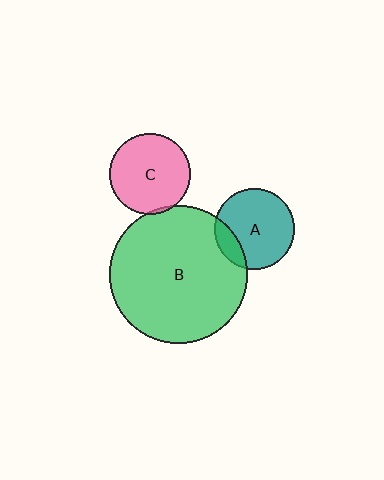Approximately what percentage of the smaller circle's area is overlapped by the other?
Approximately 15%.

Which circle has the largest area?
Circle B (green).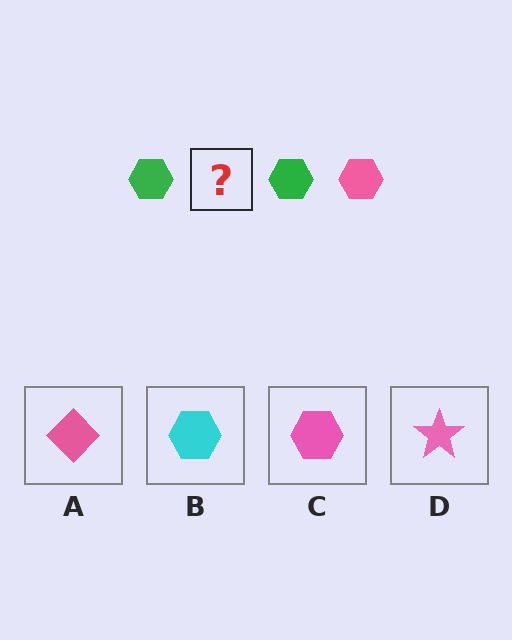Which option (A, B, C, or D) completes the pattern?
C.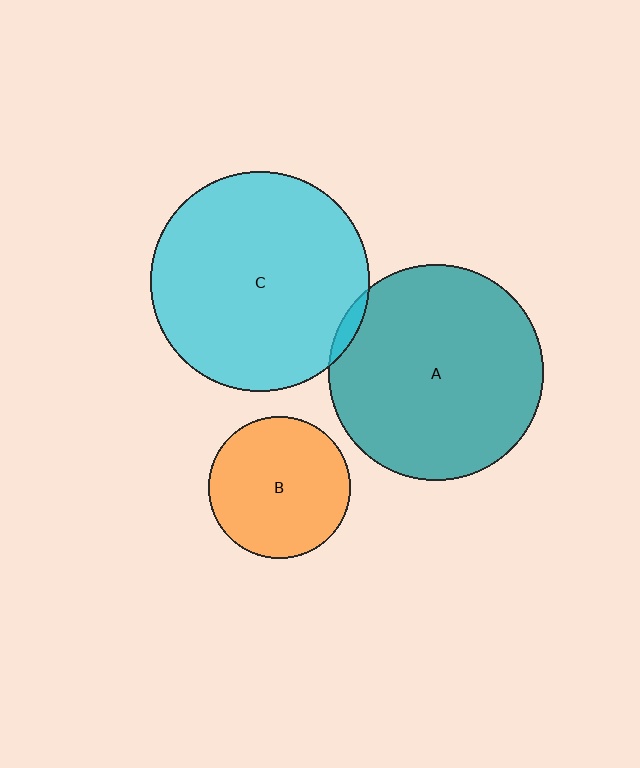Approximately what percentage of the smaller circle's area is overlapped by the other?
Approximately 5%.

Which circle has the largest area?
Circle C (cyan).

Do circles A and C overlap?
Yes.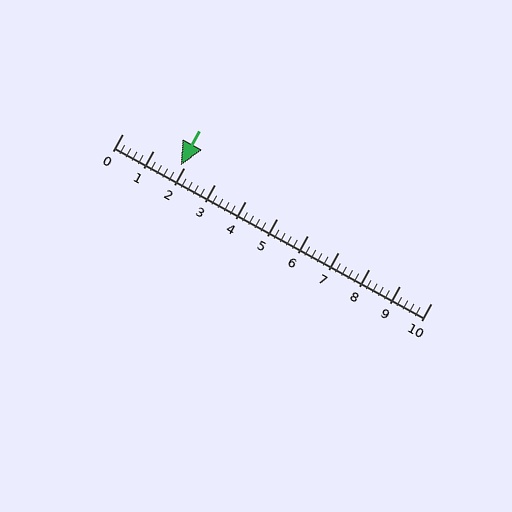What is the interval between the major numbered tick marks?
The major tick marks are spaced 1 units apart.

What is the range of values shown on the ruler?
The ruler shows values from 0 to 10.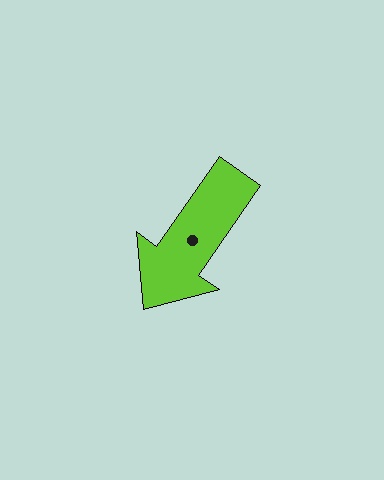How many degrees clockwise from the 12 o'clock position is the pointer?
Approximately 215 degrees.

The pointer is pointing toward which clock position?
Roughly 7 o'clock.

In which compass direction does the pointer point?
Southwest.